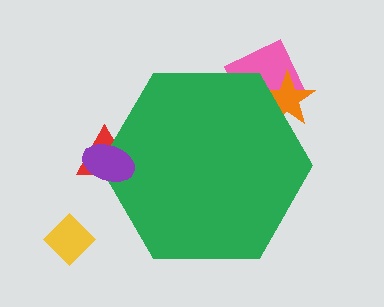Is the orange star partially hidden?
Yes, the orange star is partially hidden behind the green hexagon.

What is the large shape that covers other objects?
A green hexagon.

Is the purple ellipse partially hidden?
No, the purple ellipse is fully visible.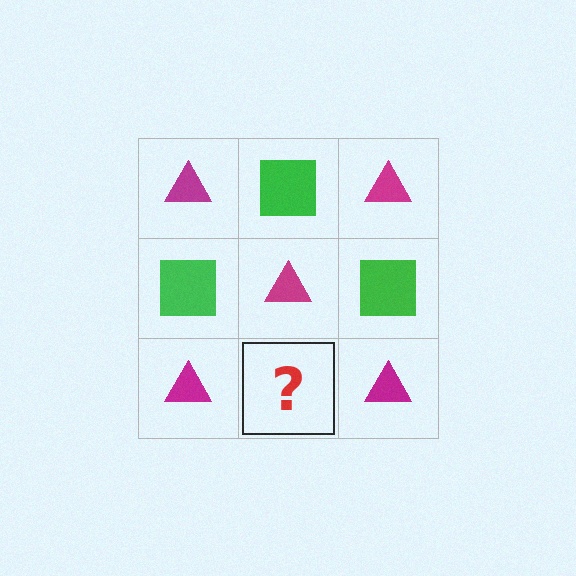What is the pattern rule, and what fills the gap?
The rule is that it alternates magenta triangle and green square in a checkerboard pattern. The gap should be filled with a green square.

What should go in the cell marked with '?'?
The missing cell should contain a green square.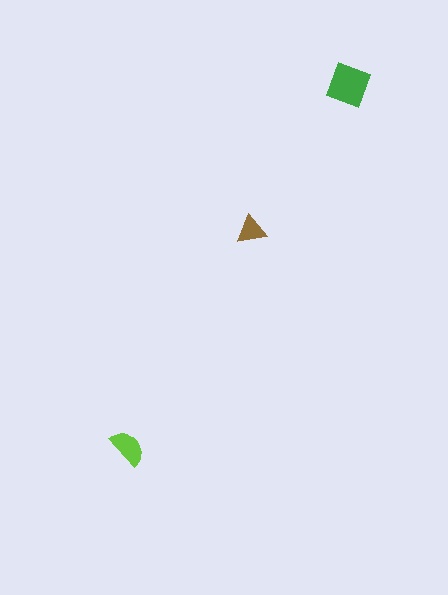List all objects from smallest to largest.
The brown triangle, the lime semicircle, the green diamond.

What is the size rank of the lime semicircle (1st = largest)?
2nd.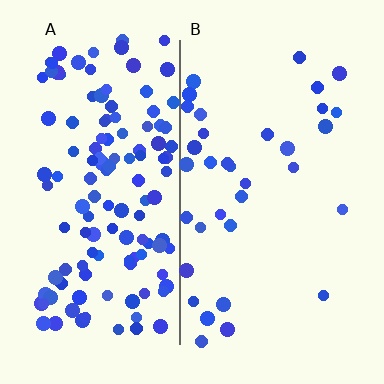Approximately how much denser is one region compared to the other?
Approximately 3.7× — region A over region B.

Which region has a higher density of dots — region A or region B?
A (the left).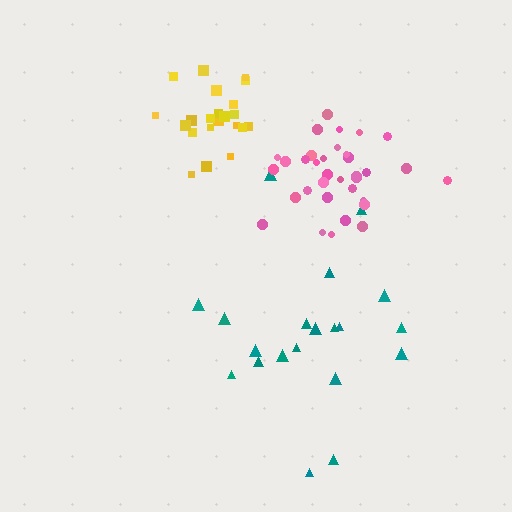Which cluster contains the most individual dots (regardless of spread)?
Pink (34).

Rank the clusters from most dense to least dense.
yellow, pink, teal.